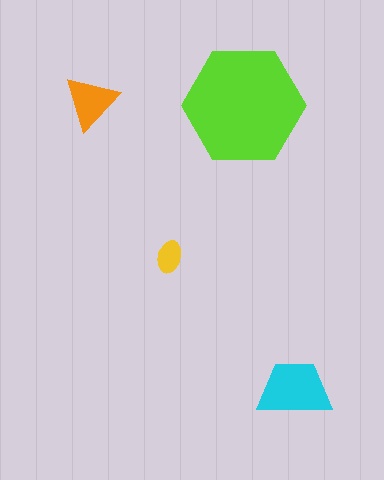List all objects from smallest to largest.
The yellow ellipse, the orange triangle, the cyan trapezoid, the lime hexagon.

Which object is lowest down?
The cyan trapezoid is bottommost.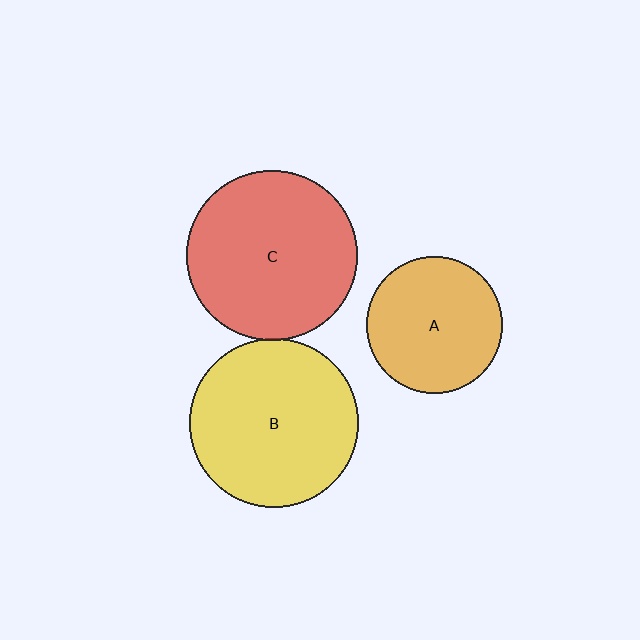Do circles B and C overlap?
Yes.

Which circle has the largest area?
Circle C (red).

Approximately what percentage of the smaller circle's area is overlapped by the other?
Approximately 5%.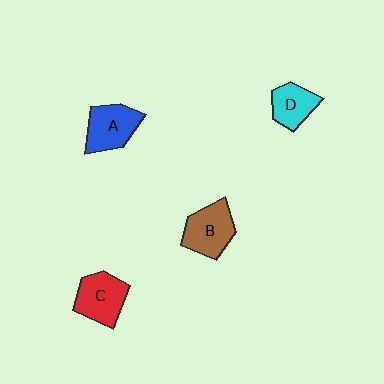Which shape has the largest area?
Shape B (brown).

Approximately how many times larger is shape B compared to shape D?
Approximately 1.3 times.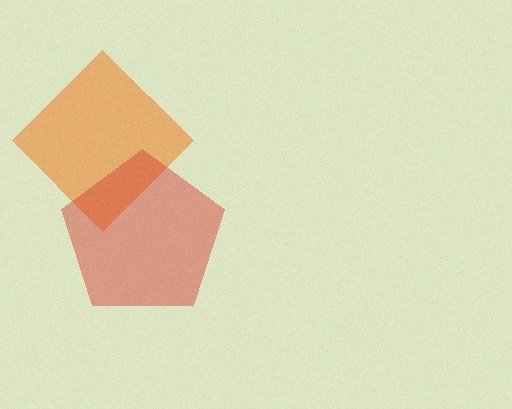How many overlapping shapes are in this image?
There are 2 overlapping shapes in the image.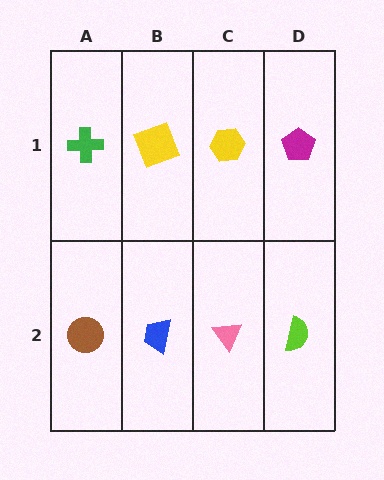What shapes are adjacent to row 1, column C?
A pink triangle (row 2, column C), a yellow square (row 1, column B), a magenta pentagon (row 1, column D).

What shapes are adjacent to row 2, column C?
A yellow hexagon (row 1, column C), a blue trapezoid (row 2, column B), a lime semicircle (row 2, column D).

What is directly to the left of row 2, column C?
A blue trapezoid.